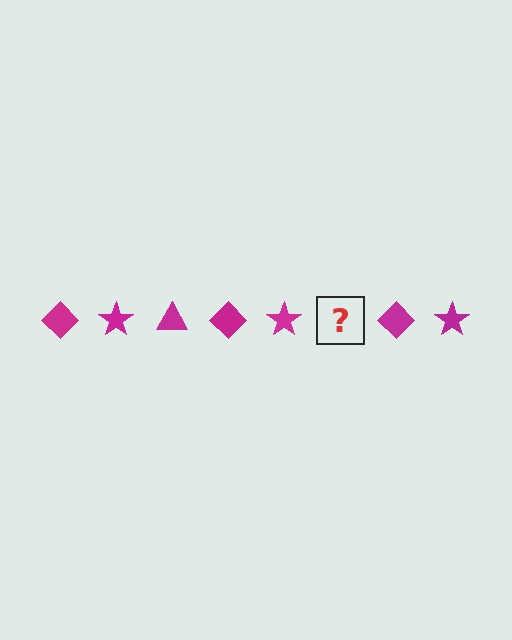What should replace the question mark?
The question mark should be replaced with a magenta triangle.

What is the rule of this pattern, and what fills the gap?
The rule is that the pattern cycles through diamond, star, triangle shapes in magenta. The gap should be filled with a magenta triangle.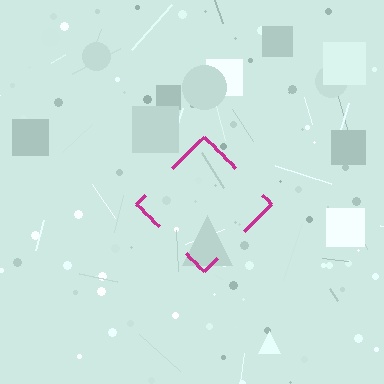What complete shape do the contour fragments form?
The contour fragments form a diamond.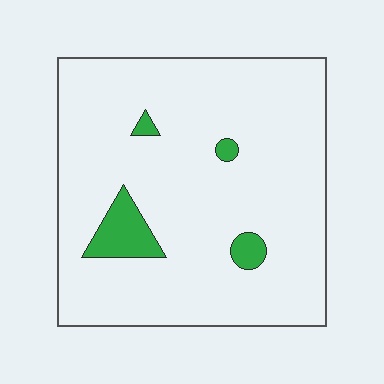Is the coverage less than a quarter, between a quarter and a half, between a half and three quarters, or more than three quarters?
Less than a quarter.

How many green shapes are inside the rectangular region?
4.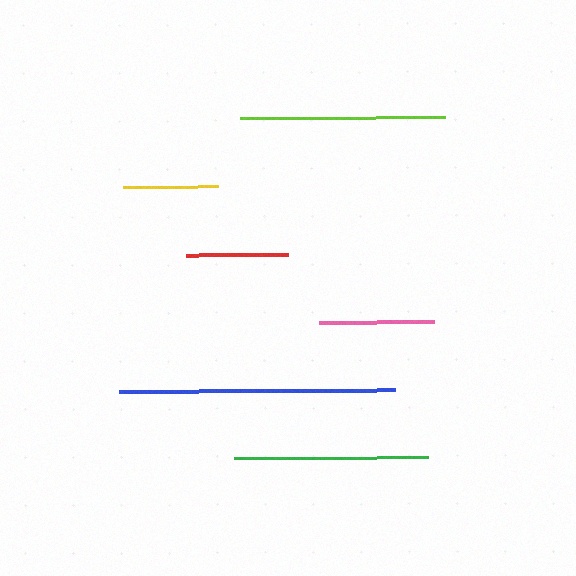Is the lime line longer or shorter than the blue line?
The blue line is longer than the lime line.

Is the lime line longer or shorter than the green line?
The lime line is longer than the green line.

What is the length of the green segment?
The green segment is approximately 194 pixels long.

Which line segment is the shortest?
The yellow line is the shortest at approximately 94 pixels.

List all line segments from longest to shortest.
From longest to shortest: blue, lime, green, pink, red, yellow.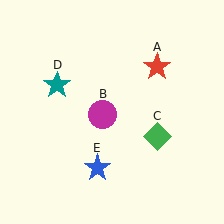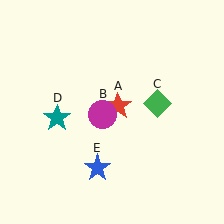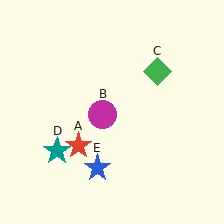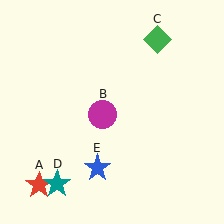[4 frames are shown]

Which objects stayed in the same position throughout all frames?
Magenta circle (object B) and blue star (object E) remained stationary.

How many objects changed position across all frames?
3 objects changed position: red star (object A), green diamond (object C), teal star (object D).